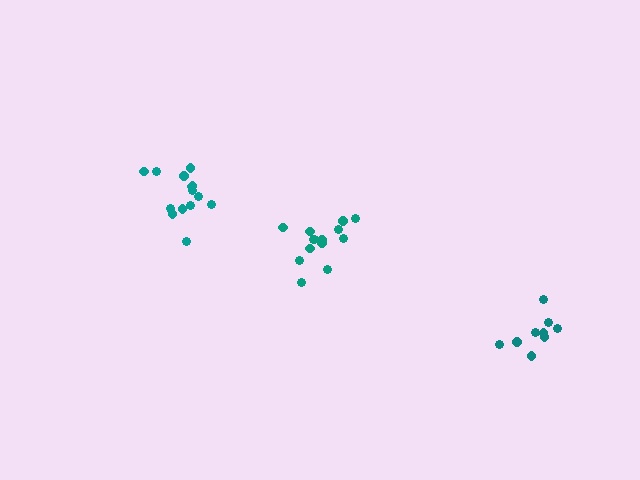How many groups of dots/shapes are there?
There are 3 groups.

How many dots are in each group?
Group 1: 14 dots, Group 2: 9 dots, Group 3: 14 dots (37 total).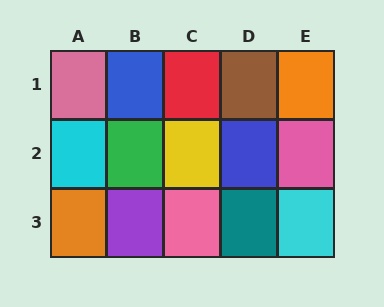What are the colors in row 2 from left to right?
Cyan, green, yellow, blue, pink.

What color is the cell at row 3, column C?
Pink.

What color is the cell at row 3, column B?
Purple.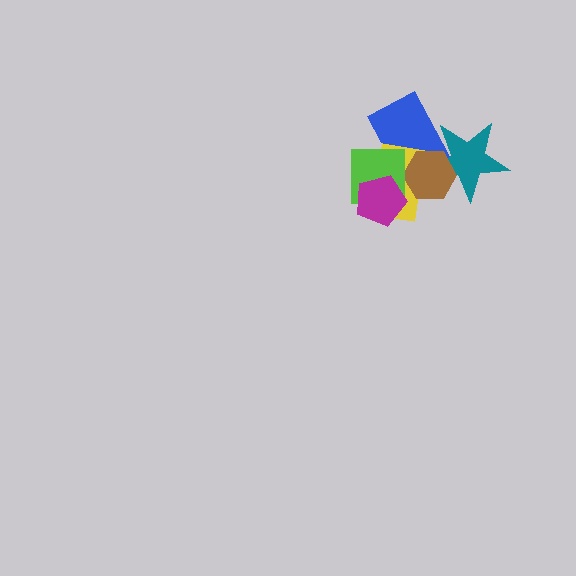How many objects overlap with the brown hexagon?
3 objects overlap with the brown hexagon.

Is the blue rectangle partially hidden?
Yes, it is partially covered by another shape.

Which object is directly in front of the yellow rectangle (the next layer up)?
The brown hexagon is directly in front of the yellow rectangle.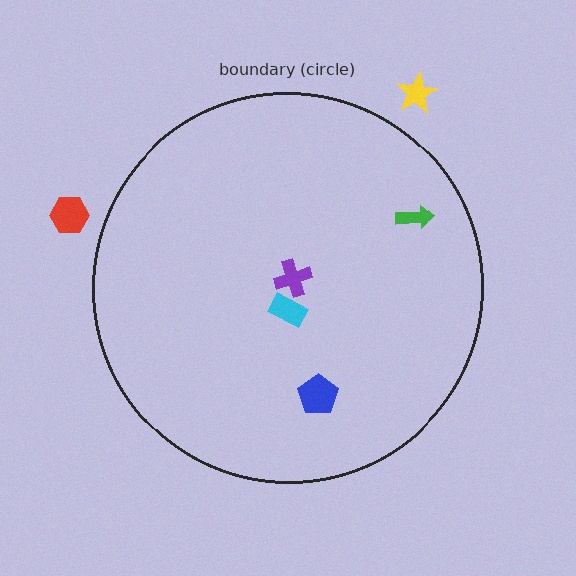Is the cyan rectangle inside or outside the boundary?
Inside.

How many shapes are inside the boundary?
4 inside, 2 outside.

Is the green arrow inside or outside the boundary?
Inside.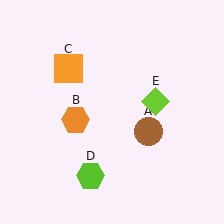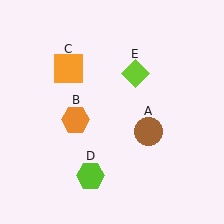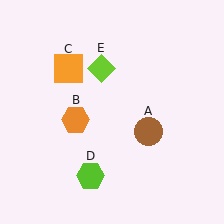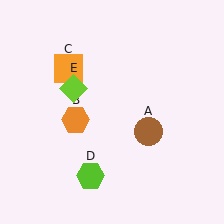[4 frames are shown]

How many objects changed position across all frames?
1 object changed position: lime diamond (object E).